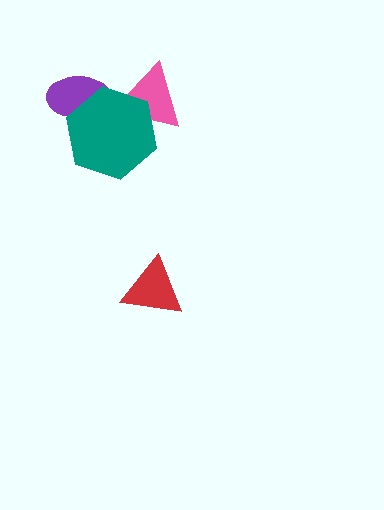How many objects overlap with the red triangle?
0 objects overlap with the red triangle.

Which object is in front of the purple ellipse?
The teal hexagon is in front of the purple ellipse.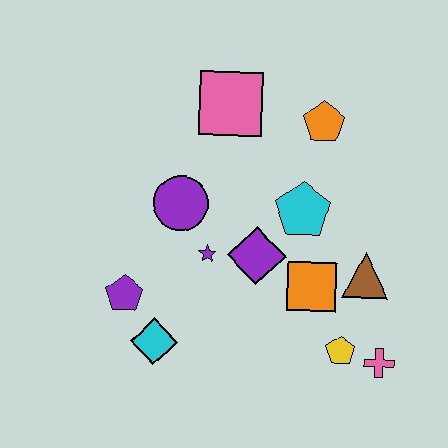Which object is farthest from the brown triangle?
The purple pentagon is farthest from the brown triangle.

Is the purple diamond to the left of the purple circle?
No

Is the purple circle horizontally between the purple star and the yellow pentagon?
No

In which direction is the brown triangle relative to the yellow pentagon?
The brown triangle is above the yellow pentagon.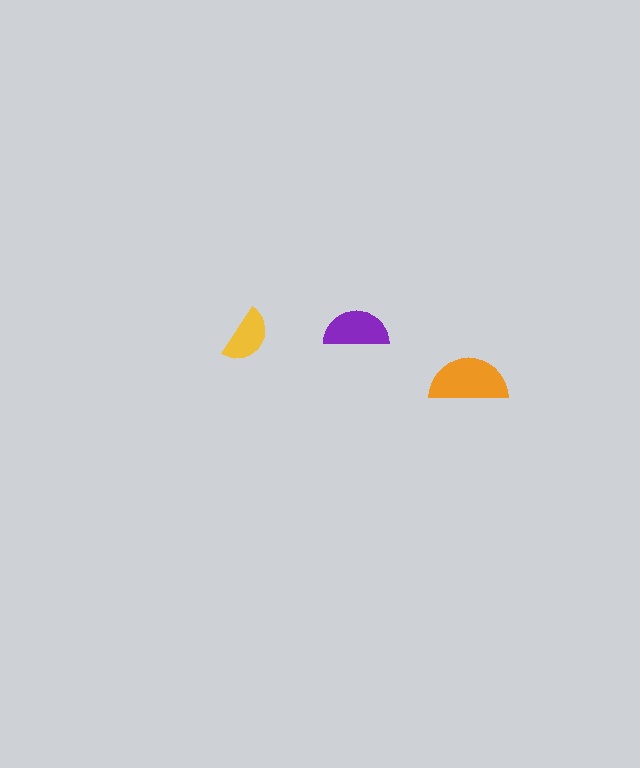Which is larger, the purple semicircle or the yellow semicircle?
The purple one.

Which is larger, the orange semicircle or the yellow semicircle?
The orange one.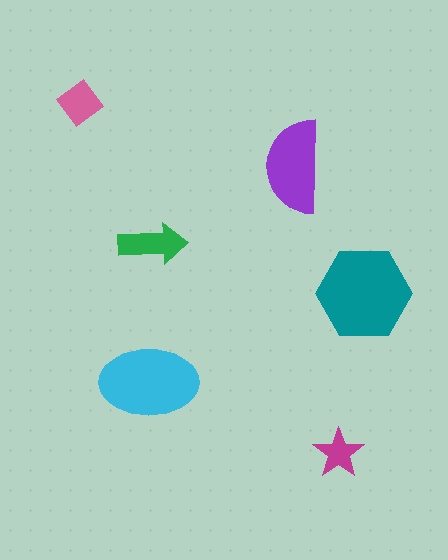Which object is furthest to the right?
The teal hexagon is rightmost.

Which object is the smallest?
The magenta star.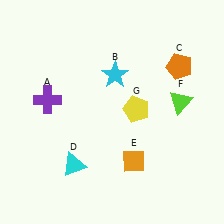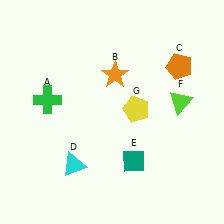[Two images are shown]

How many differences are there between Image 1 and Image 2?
There are 3 differences between the two images.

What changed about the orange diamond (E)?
In Image 1, E is orange. In Image 2, it changed to teal.